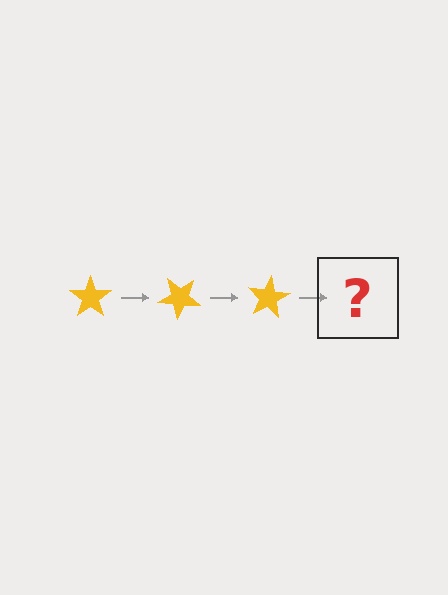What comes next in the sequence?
The next element should be a yellow star rotated 120 degrees.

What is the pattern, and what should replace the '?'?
The pattern is that the star rotates 40 degrees each step. The '?' should be a yellow star rotated 120 degrees.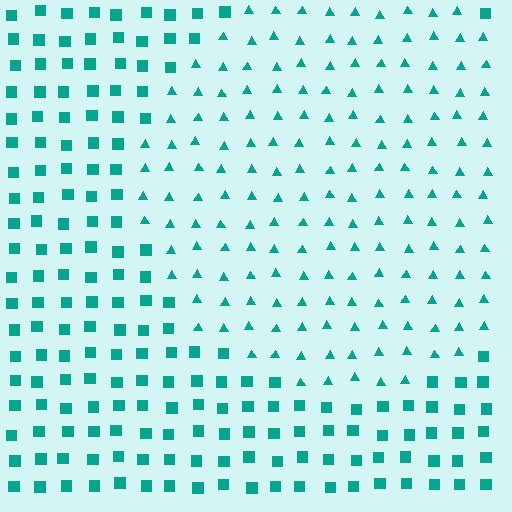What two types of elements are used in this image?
The image uses triangles inside the circle region and squares outside it.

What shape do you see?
I see a circle.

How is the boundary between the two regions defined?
The boundary is defined by a change in element shape: triangles inside vs. squares outside. All elements share the same color and spacing.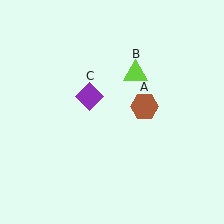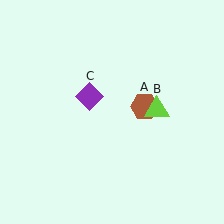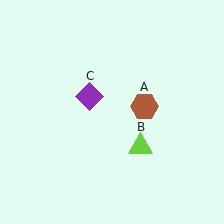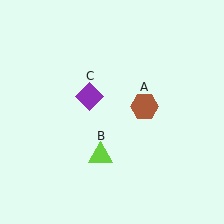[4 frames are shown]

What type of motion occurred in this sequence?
The lime triangle (object B) rotated clockwise around the center of the scene.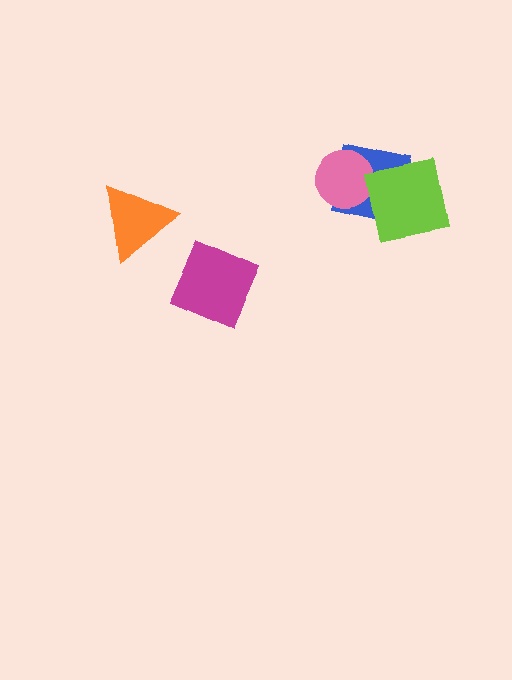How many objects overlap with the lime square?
1 object overlaps with the lime square.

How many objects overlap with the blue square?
2 objects overlap with the blue square.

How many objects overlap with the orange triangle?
0 objects overlap with the orange triangle.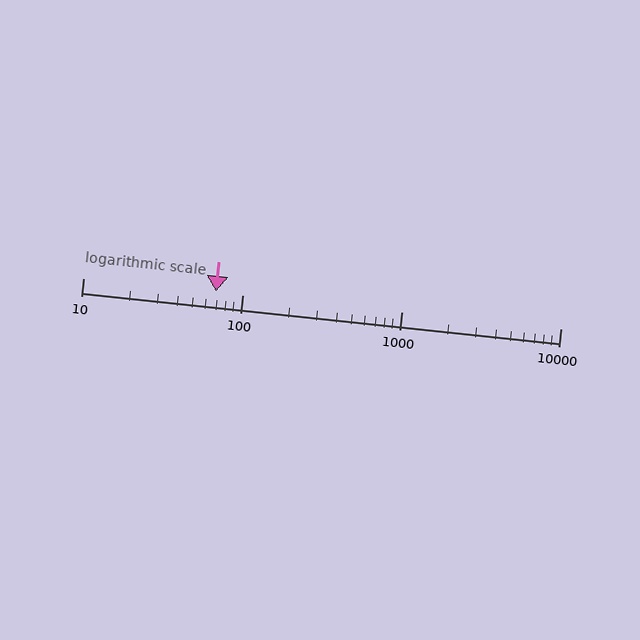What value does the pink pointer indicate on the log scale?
The pointer indicates approximately 68.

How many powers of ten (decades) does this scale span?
The scale spans 3 decades, from 10 to 10000.